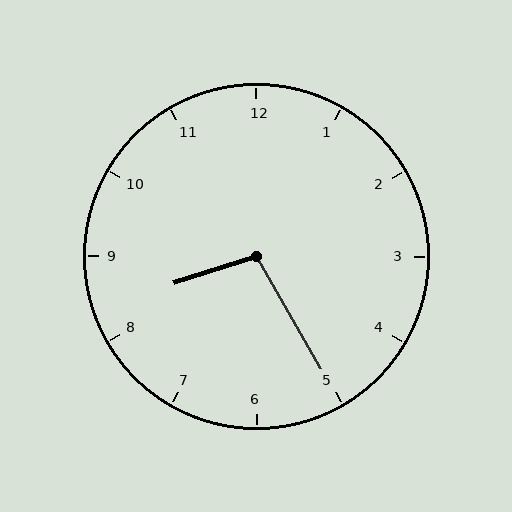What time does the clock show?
8:25.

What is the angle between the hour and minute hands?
Approximately 102 degrees.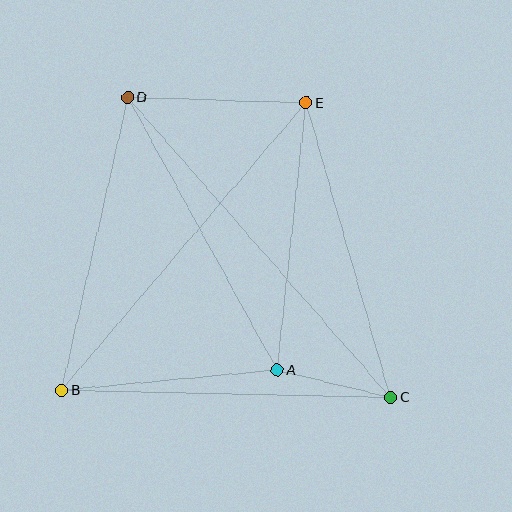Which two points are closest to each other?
Points A and C are closest to each other.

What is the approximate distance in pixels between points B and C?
The distance between B and C is approximately 329 pixels.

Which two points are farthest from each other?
Points C and D are farthest from each other.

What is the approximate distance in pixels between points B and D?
The distance between B and D is approximately 300 pixels.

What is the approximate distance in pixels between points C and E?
The distance between C and E is approximately 306 pixels.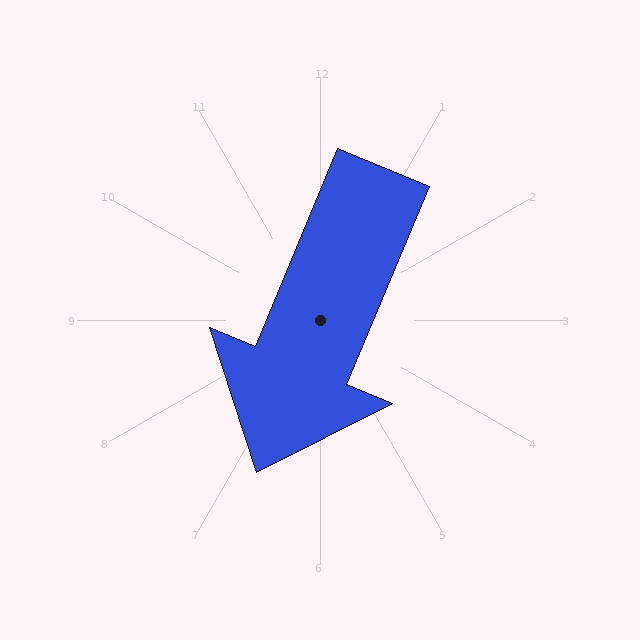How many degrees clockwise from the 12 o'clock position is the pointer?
Approximately 203 degrees.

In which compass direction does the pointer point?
Southwest.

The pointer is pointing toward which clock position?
Roughly 7 o'clock.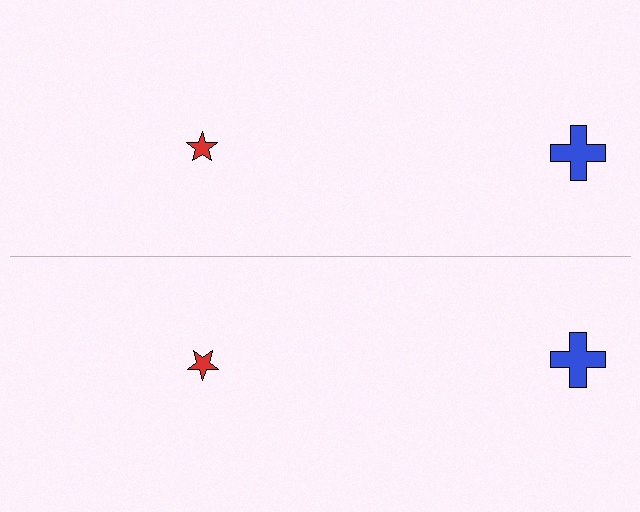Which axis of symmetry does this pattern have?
The pattern has a horizontal axis of symmetry running through the center of the image.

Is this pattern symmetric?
Yes, this pattern has bilateral (reflection) symmetry.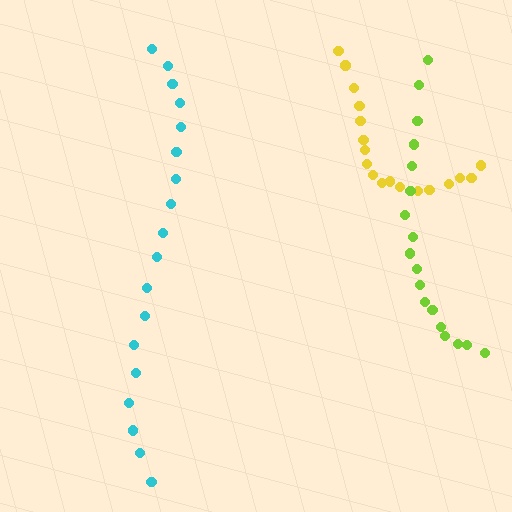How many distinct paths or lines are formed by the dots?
There are 3 distinct paths.